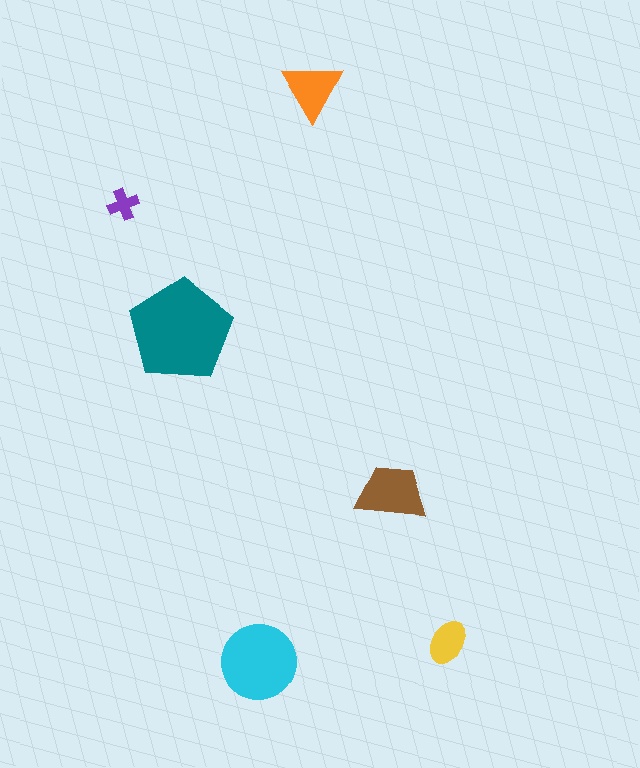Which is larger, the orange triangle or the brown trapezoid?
The brown trapezoid.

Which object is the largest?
The teal pentagon.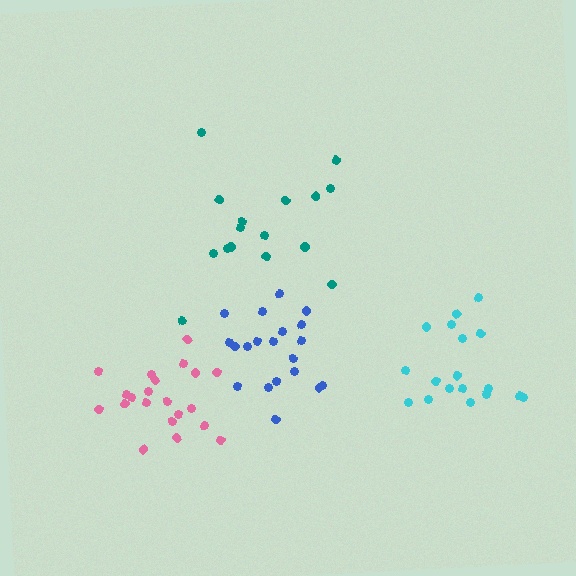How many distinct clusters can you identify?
There are 4 distinct clusters.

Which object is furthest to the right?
The cyan cluster is rightmost.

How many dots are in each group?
Group 1: 16 dots, Group 2: 20 dots, Group 3: 18 dots, Group 4: 21 dots (75 total).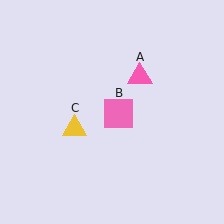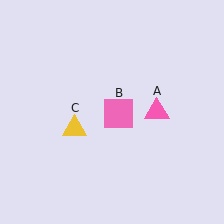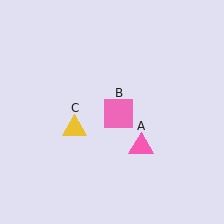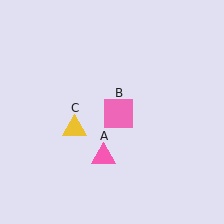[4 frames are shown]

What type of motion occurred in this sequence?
The pink triangle (object A) rotated clockwise around the center of the scene.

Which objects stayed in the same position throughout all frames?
Pink square (object B) and yellow triangle (object C) remained stationary.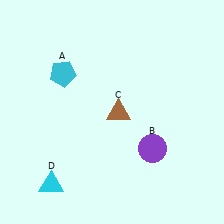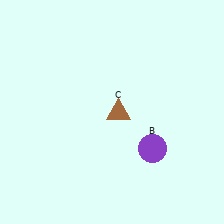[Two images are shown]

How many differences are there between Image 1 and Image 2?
There are 2 differences between the two images.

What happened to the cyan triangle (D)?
The cyan triangle (D) was removed in Image 2. It was in the bottom-left area of Image 1.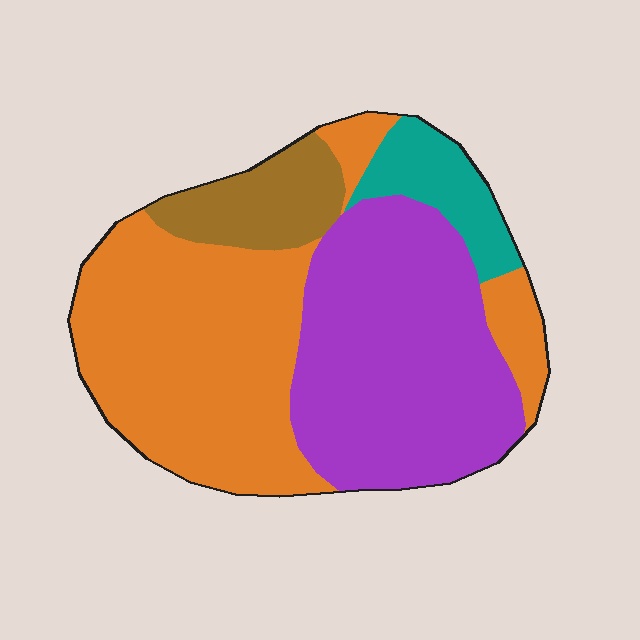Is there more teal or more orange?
Orange.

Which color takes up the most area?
Orange, at roughly 45%.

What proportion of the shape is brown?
Brown takes up less than a quarter of the shape.